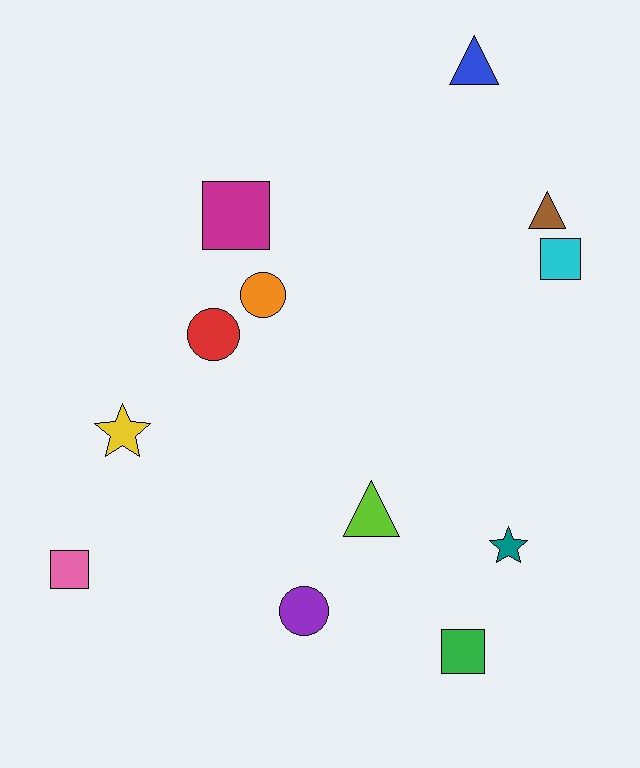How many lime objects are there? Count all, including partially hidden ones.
There is 1 lime object.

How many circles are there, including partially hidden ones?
There are 3 circles.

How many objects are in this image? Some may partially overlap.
There are 12 objects.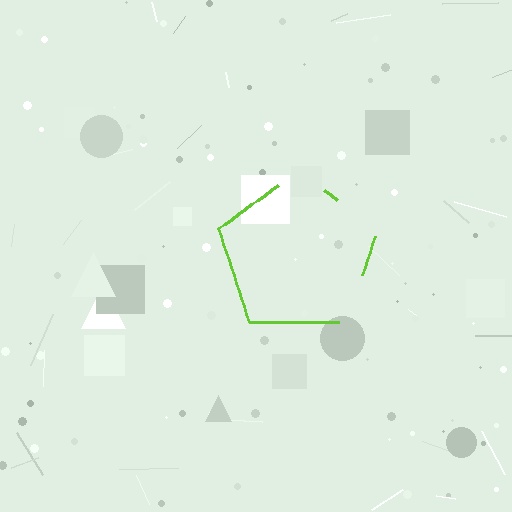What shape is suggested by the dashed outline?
The dashed outline suggests a pentagon.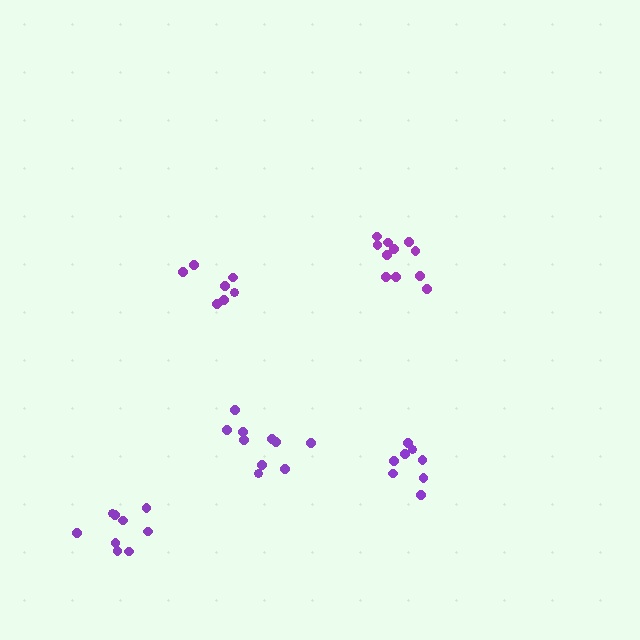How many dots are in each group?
Group 1: 9 dots, Group 2: 7 dots, Group 3: 11 dots, Group 4: 8 dots, Group 5: 10 dots (45 total).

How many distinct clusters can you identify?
There are 5 distinct clusters.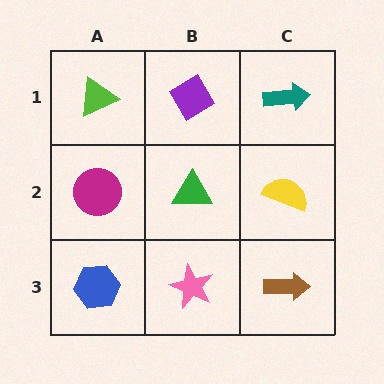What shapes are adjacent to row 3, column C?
A yellow semicircle (row 2, column C), a pink star (row 3, column B).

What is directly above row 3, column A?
A magenta circle.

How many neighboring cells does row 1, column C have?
2.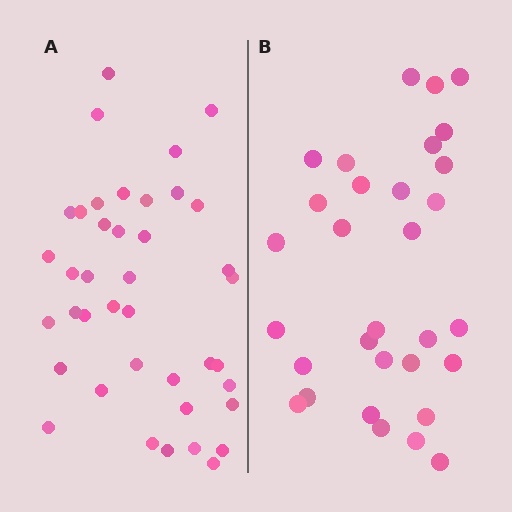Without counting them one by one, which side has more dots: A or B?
Region A (the left region) has more dots.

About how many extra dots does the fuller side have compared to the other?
Region A has roughly 8 or so more dots than region B.